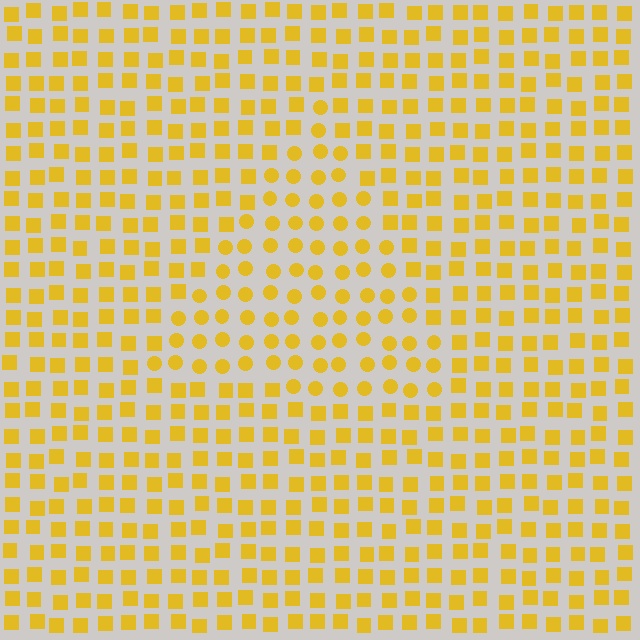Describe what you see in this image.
The image is filled with small yellow elements arranged in a uniform grid. A triangle-shaped region contains circles, while the surrounding area contains squares. The boundary is defined purely by the change in element shape.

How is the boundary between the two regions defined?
The boundary is defined by a change in element shape: circles inside vs. squares outside. All elements share the same color and spacing.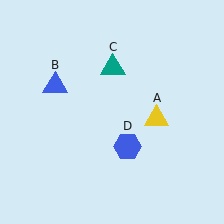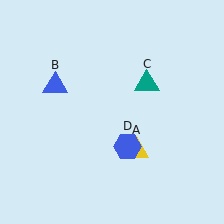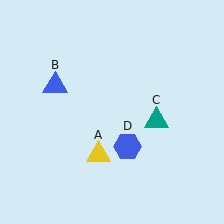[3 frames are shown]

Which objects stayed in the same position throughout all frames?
Blue triangle (object B) and blue hexagon (object D) remained stationary.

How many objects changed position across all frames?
2 objects changed position: yellow triangle (object A), teal triangle (object C).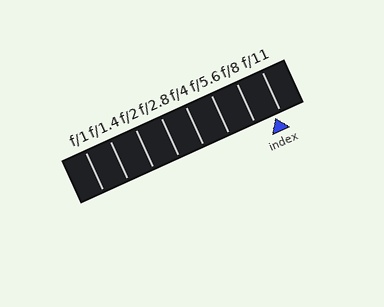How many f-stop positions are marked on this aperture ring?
There are 8 f-stop positions marked.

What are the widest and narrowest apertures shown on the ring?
The widest aperture shown is f/1 and the narrowest is f/11.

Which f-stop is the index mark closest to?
The index mark is closest to f/11.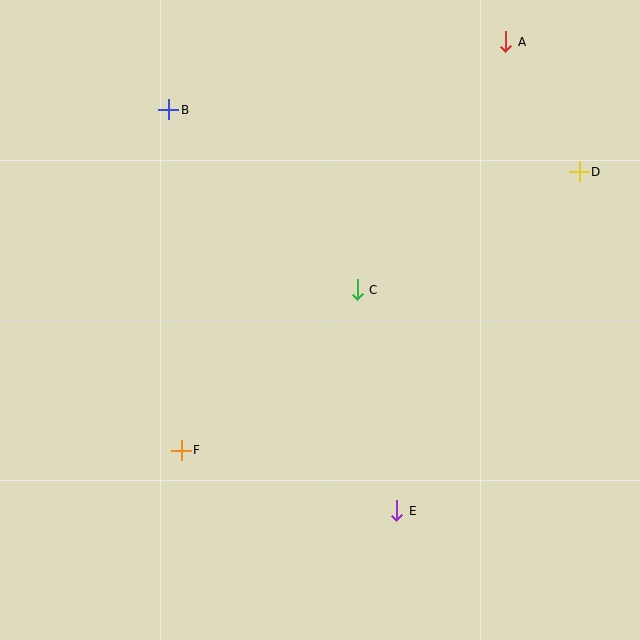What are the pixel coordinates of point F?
Point F is at (181, 450).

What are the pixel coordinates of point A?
Point A is at (506, 42).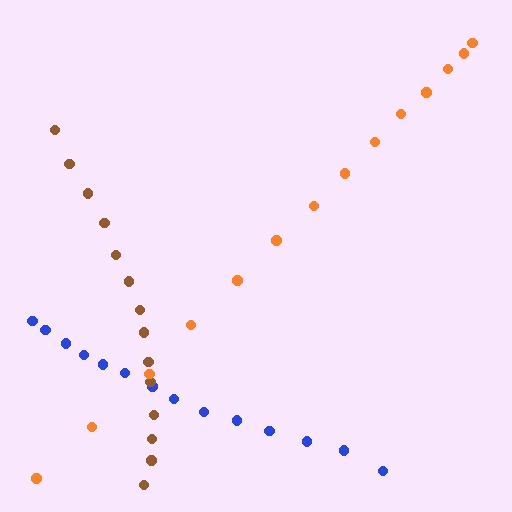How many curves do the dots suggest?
There are 3 distinct paths.